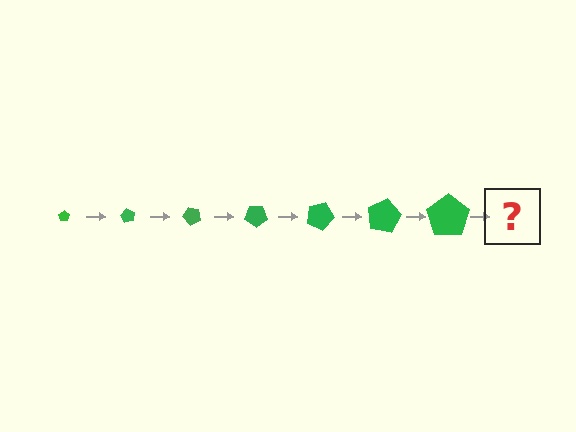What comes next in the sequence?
The next element should be a pentagon, larger than the previous one and rotated 420 degrees from the start.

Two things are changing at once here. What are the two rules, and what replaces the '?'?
The two rules are that the pentagon grows larger each step and it rotates 60 degrees each step. The '?' should be a pentagon, larger than the previous one and rotated 420 degrees from the start.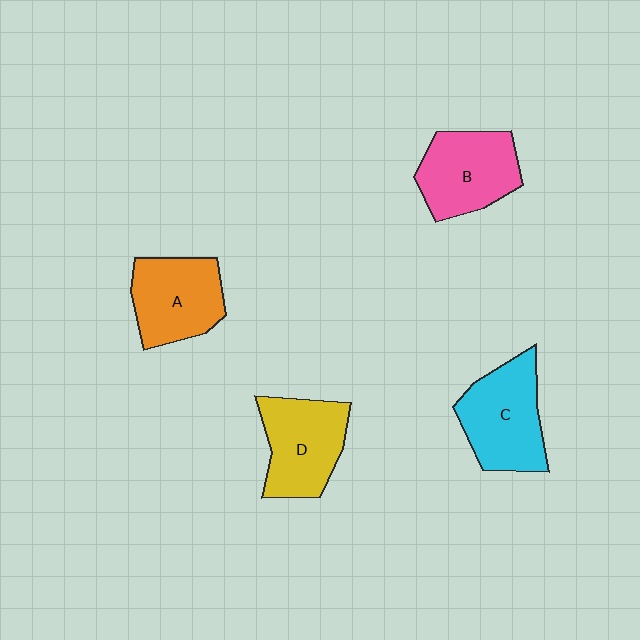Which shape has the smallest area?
Shape A (orange).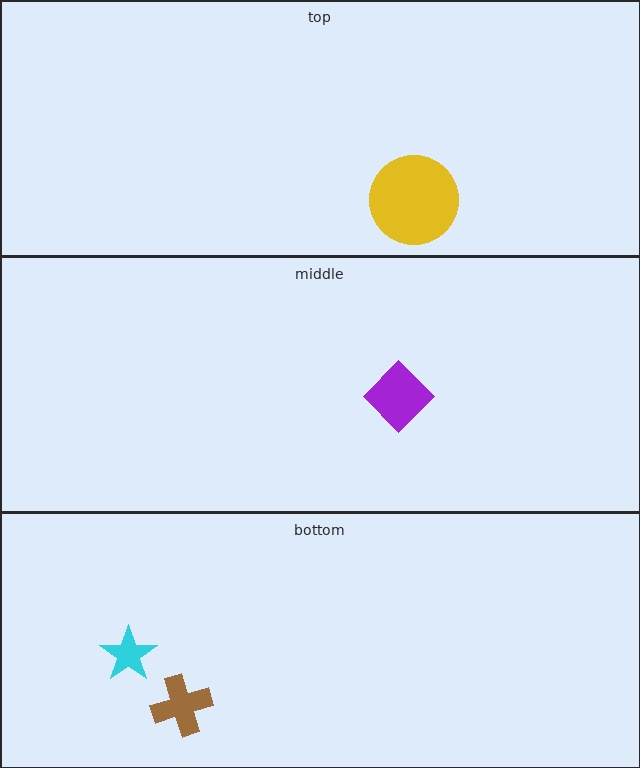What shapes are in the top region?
The yellow circle.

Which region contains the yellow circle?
The top region.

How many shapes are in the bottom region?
2.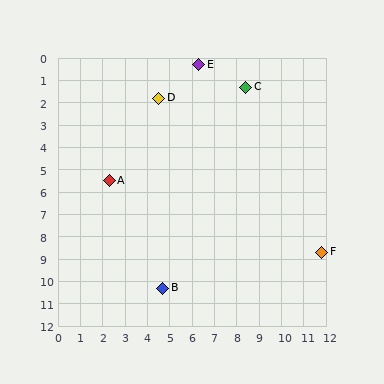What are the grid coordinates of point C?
Point C is at approximately (8.4, 1.3).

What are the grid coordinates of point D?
Point D is at approximately (4.5, 1.8).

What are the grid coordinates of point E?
Point E is at approximately (6.3, 0.3).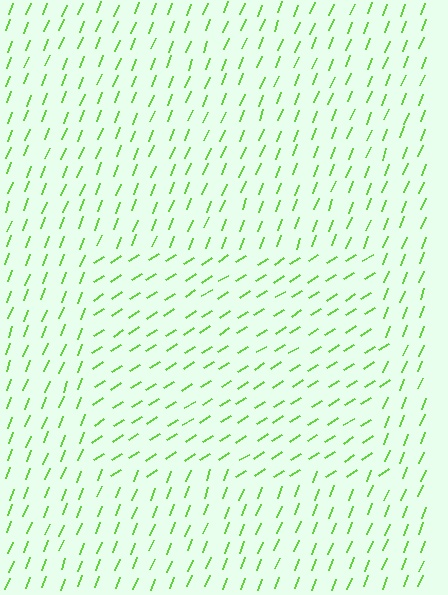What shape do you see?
I see a rectangle.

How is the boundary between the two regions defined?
The boundary is defined purely by a change in line orientation (approximately 36 degrees difference). All lines are the same color and thickness.